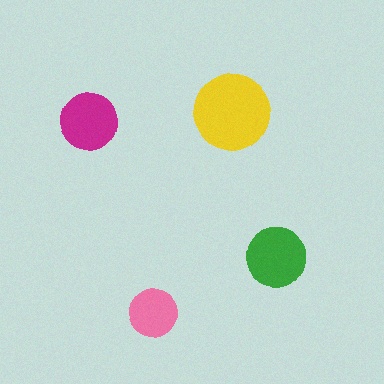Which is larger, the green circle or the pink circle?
The green one.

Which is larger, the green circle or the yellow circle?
The yellow one.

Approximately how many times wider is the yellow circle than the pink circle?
About 1.5 times wider.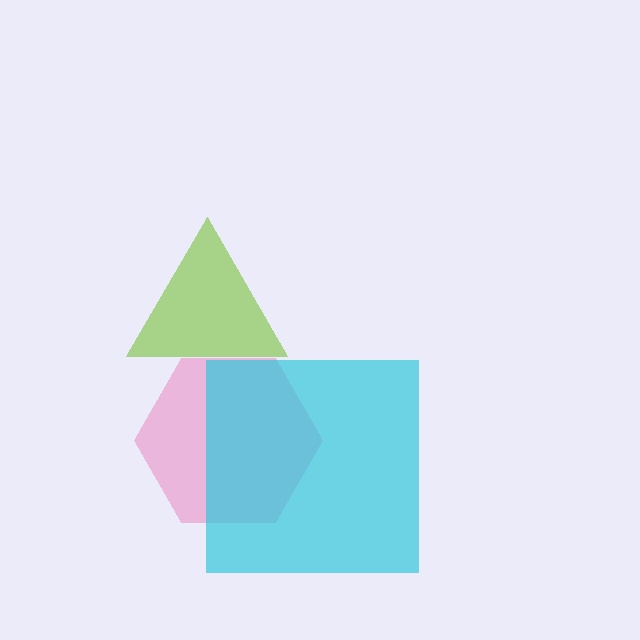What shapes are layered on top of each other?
The layered shapes are: a lime triangle, a pink hexagon, a cyan square.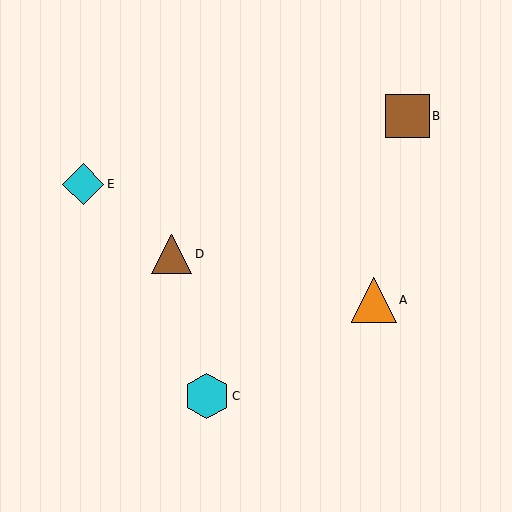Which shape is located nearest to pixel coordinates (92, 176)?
The cyan diamond (labeled E) at (83, 184) is nearest to that location.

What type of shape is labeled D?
Shape D is a brown triangle.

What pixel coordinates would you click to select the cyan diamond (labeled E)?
Click at (83, 184) to select the cyan diamond E.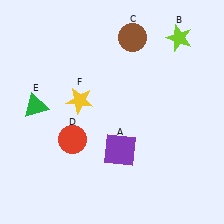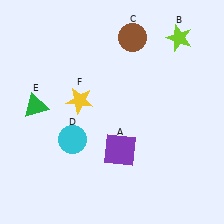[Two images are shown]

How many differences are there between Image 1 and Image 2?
There is 1 difference between the two images.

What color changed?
The circle (D) changed from red in Image 1 to cyan in Image 2.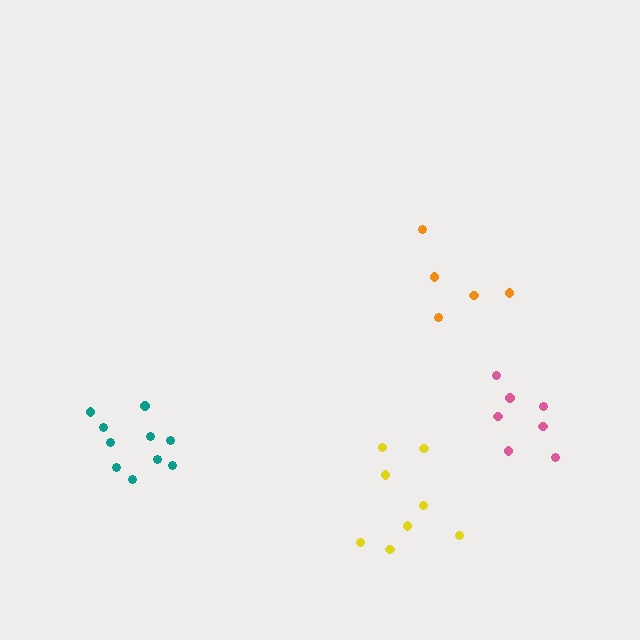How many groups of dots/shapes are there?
There are 4 groups.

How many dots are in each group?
Group 1: 5 dots, Group 2: 10 dots, Group 3: 8 dots, Group 4: 7 dots (30 total).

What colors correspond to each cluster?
The clusters are colored: orange, teal, yellow, pink.